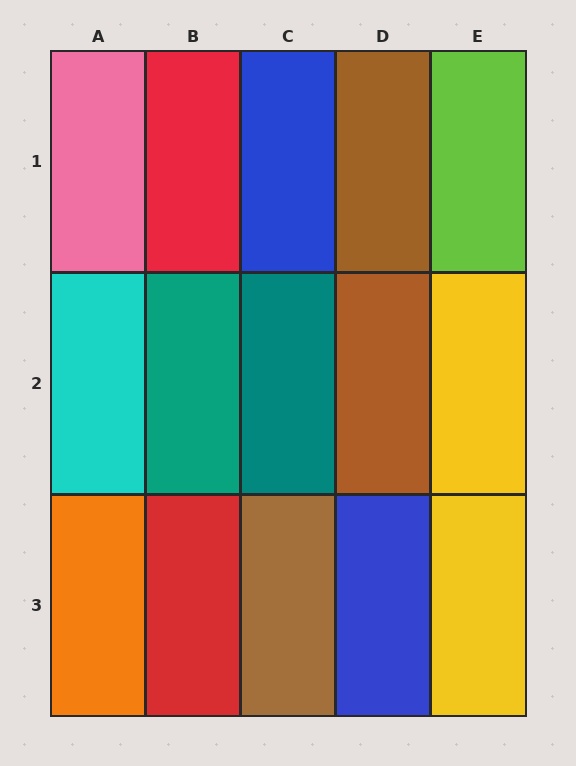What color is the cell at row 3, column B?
Red.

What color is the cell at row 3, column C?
Brown.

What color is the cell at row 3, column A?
Orange.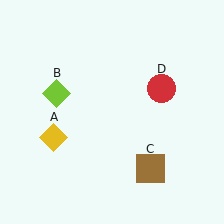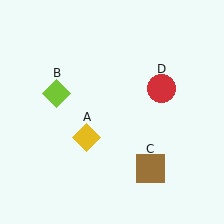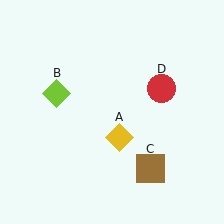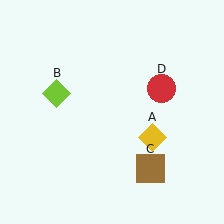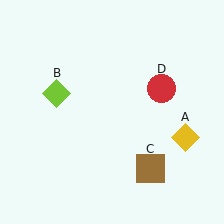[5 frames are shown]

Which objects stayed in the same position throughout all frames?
Lime diamond (object B) and brown square (object C) and red circle (object D) remained stationary.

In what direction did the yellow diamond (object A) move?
The yellow diamond (object A) moved right.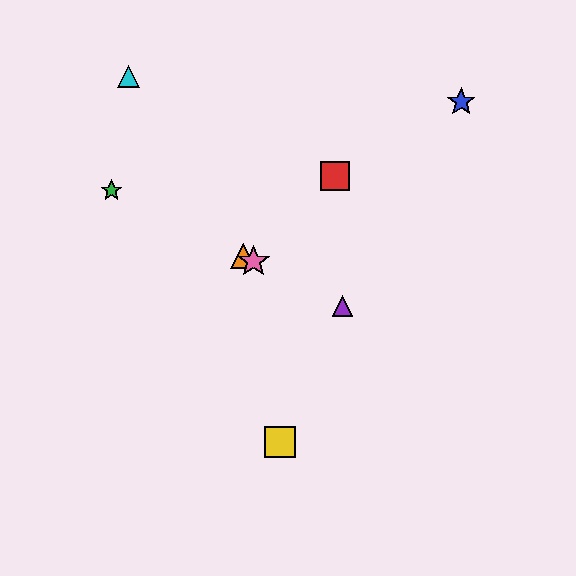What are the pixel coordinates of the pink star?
The pink star is at (254, 262).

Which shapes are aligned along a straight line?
The green star, the purple triangle, the orange triangle, the pink star are aligned along a straight line.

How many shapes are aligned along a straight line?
4 shapes (the green star, the purple triangle, the orange triangle, the pink star) are aligned along a straight line.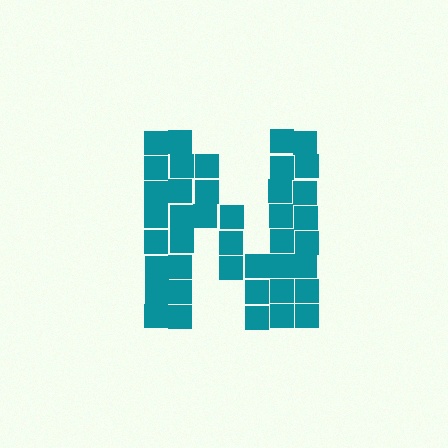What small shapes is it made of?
It is made of small squares.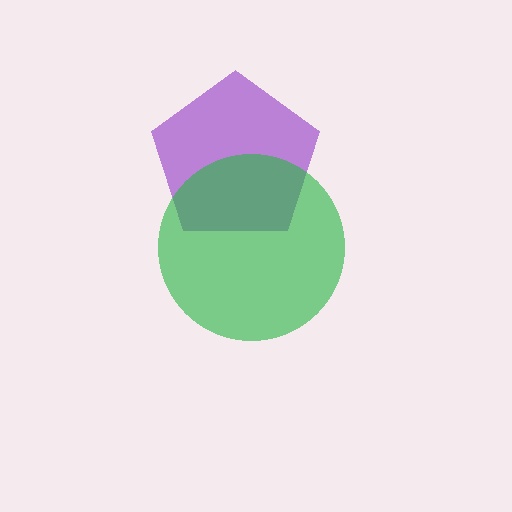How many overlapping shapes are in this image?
There are 2 overlapping shapes in the image.